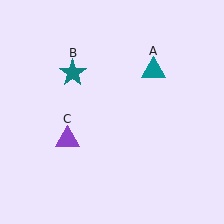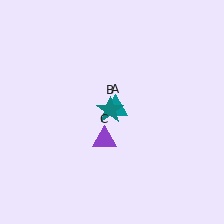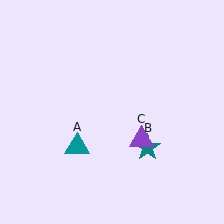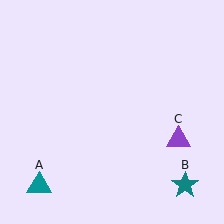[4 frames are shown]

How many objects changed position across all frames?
3 objects changed position: teal triangle (object A), teal star (object B), purple triangle (object C).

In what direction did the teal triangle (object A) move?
The teal triangle (object A) moved down and to the left.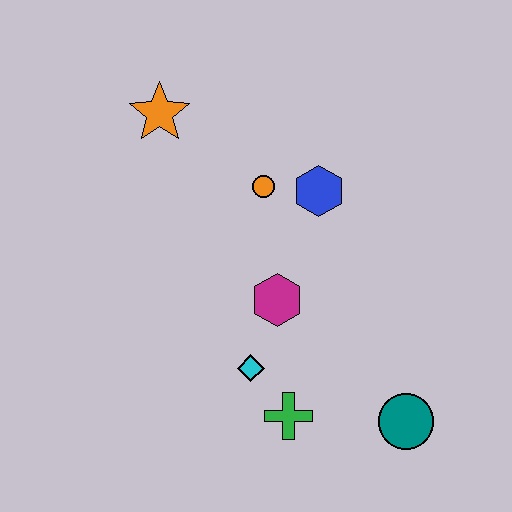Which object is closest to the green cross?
The cyan diamond is closest to the green cross.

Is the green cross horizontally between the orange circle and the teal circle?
Yes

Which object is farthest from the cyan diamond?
The orange star is farthest from the cyan diamond.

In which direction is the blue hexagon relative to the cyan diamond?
The blue hexagon is above the cyan diamond.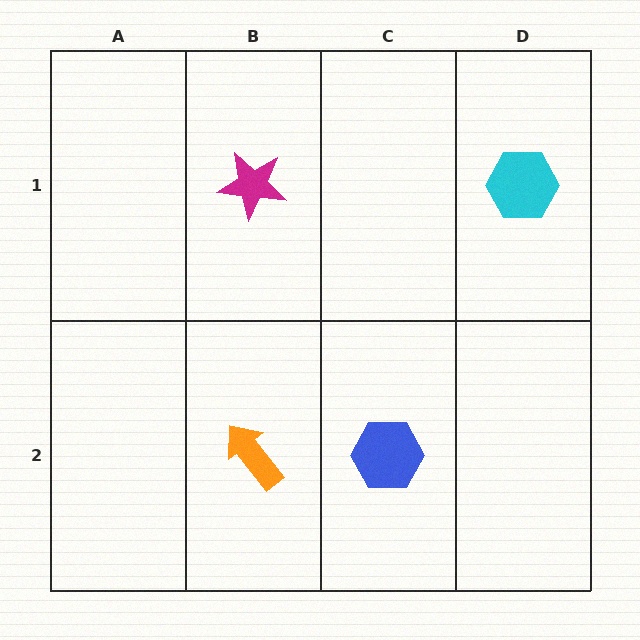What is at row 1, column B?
A magenta star.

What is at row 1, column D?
A cyan hexagon.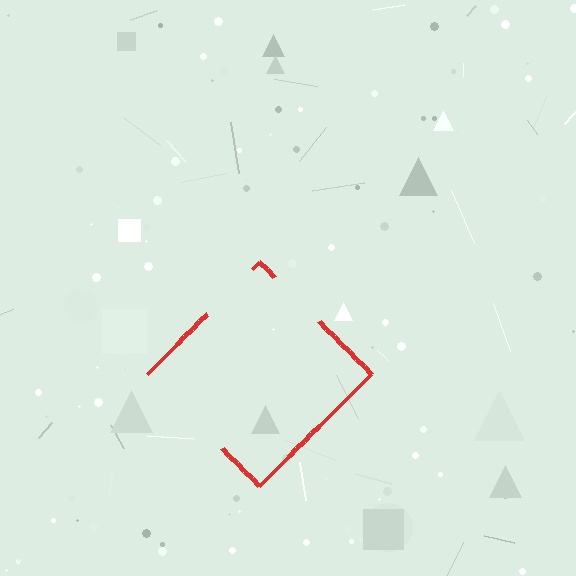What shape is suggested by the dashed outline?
The dashed outline suggests a diamond.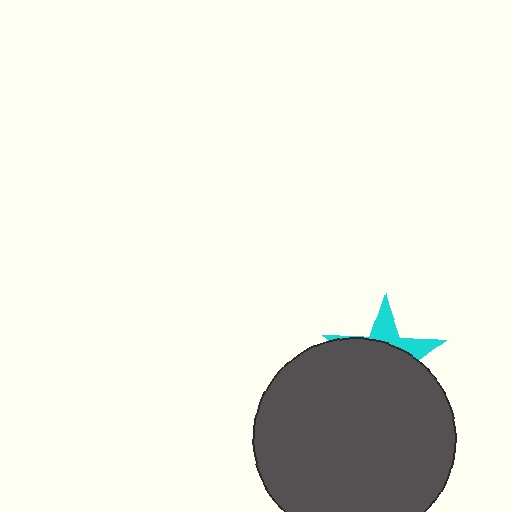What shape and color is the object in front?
The object in front is a dark gray circle.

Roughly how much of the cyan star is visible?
A small part of it is visible (roughly 31%).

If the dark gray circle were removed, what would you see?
You would see the complete cyan star.